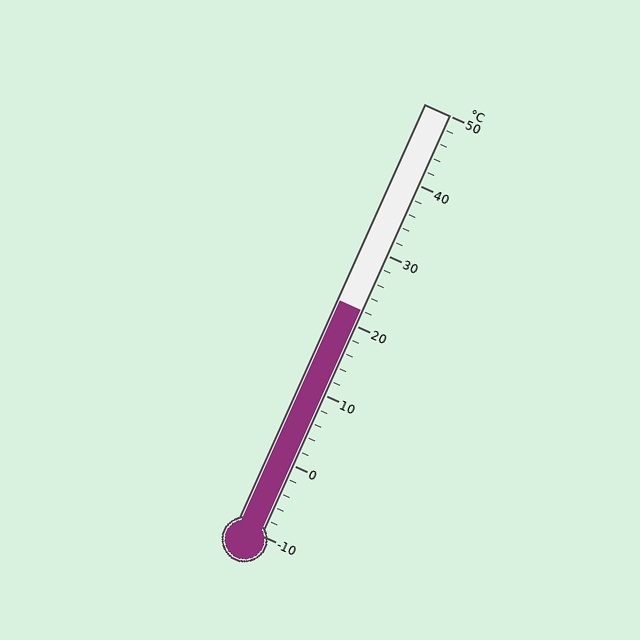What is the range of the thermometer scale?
The thermometer scale ranges from -10°C to 50°C.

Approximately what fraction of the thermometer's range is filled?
The thermometer is filled to approximately 55% of its range.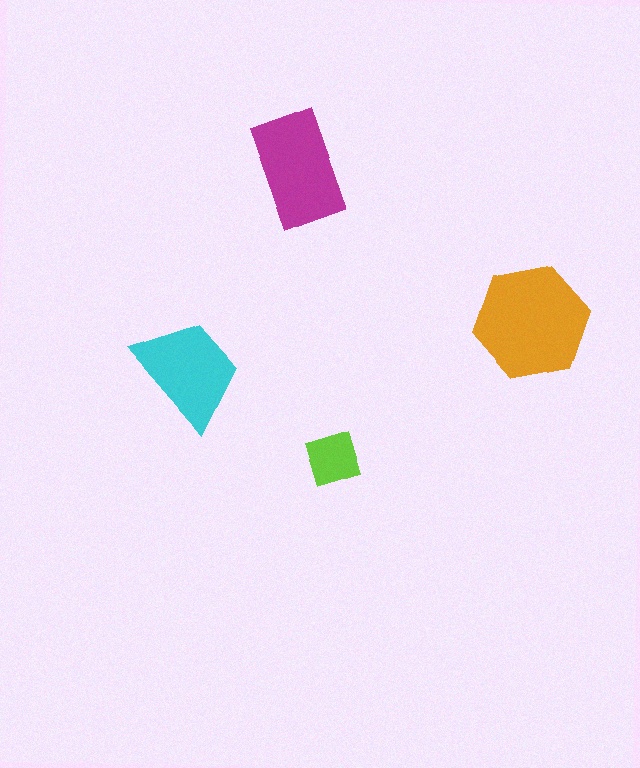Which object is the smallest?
The lime square.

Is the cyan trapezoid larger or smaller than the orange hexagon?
Smaller.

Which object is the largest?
The orange hexagon.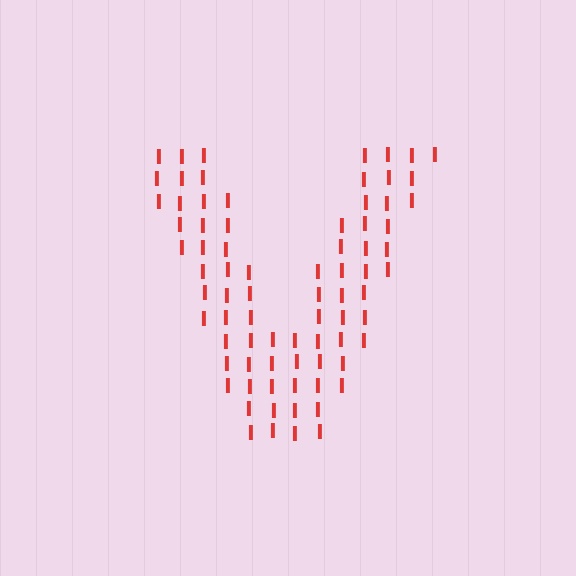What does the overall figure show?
The overall figure shows the letter V.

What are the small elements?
The small elements are letter I's.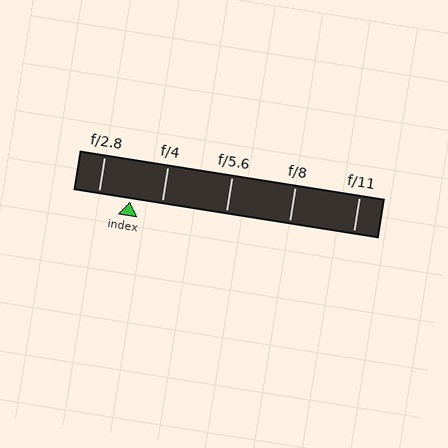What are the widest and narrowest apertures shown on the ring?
The widest aperture shown is f/2.8 and the narrowest is f/11.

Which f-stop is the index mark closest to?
The index mark is closest to f/2.8.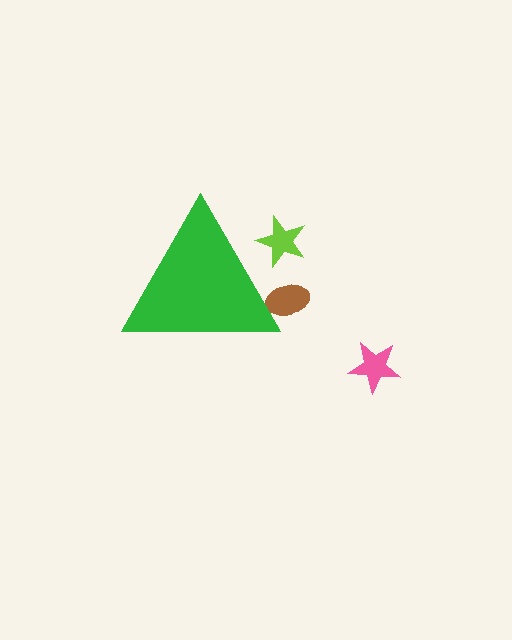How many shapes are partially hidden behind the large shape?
2 shapes are partially hidden.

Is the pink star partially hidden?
No, the pink star is fully visible.